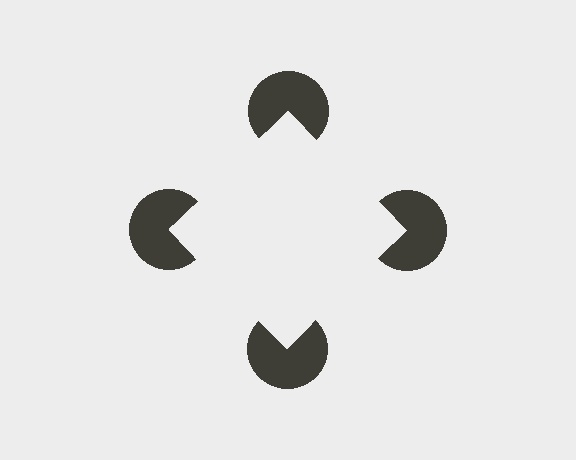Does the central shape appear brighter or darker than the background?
It typically appears slightly brighter than the background, even though no actual brightness change is drawn.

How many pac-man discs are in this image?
There are 4 — one at each vertex of the illusory square.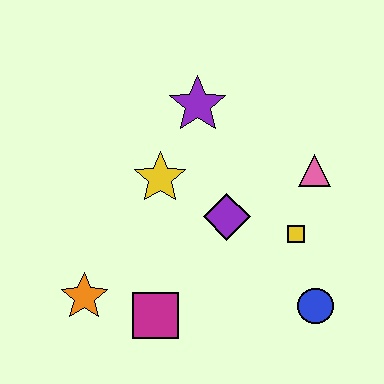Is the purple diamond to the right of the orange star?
Yes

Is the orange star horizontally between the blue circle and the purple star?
No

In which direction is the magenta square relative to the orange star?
The magenta square is to the right of the orange star.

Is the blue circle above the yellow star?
No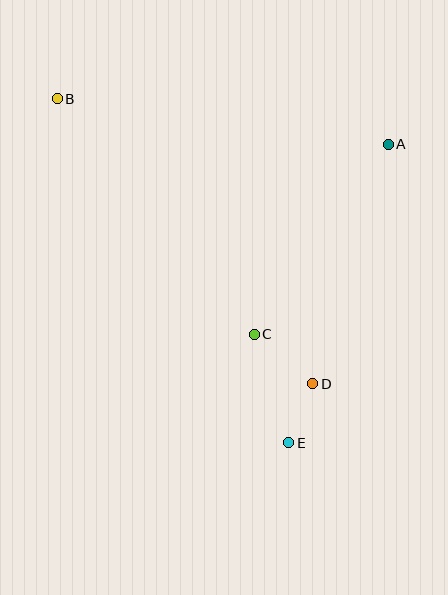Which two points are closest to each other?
Points D and E are closest to each other.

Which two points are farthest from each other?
Points B and E are farthest from each other.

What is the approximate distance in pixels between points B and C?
The distance between B and C is approximately 307 pixels.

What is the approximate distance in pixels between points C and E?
The distance between C and E is approximately 114 pixels.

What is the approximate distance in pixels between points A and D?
The distance between A and D is approximately 251 pixels.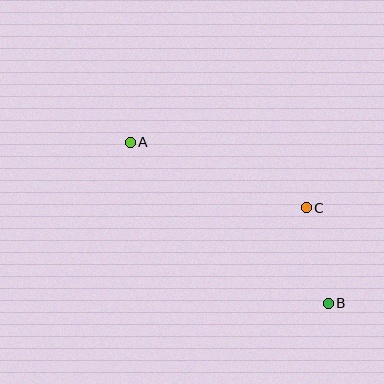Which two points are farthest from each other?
Points A and B are farthest from each other.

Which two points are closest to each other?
Points B and C are closest to each other.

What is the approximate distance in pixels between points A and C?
The distance between A and C is approximately 187 pixels.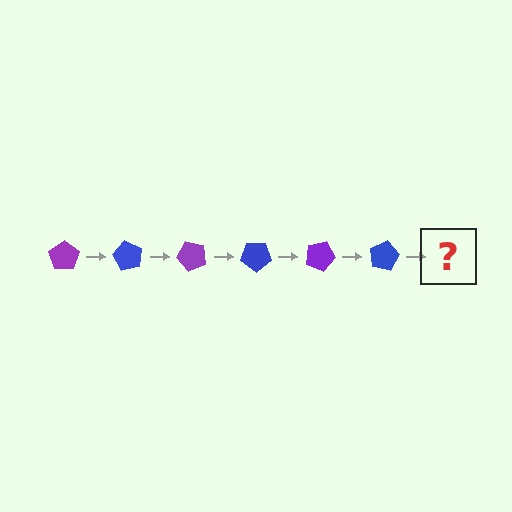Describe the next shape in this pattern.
It should be a purple pentagon, rotated 360 degrees from the start.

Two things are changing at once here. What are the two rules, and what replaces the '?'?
The two rules are that it rotates 60 degrees each step and the color cycles through purple and blue. The '?' should be a purple pentagon, rotated 360 degrees from the start.